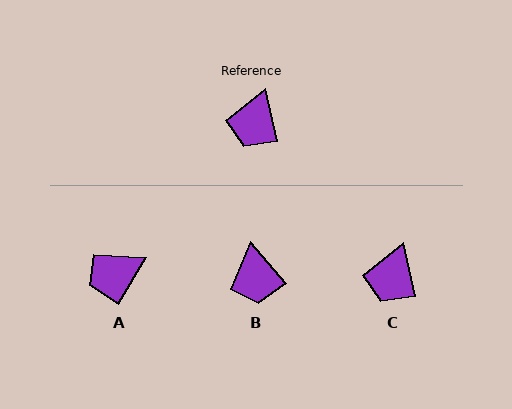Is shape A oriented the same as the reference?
No, it is off by about 42 degrees.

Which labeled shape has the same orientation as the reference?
C.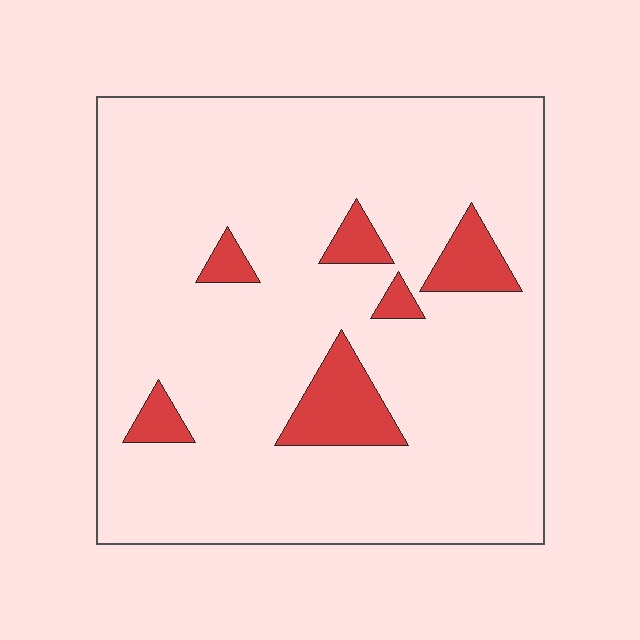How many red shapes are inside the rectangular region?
6.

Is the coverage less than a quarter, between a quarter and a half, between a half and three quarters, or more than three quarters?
Less than a quarter.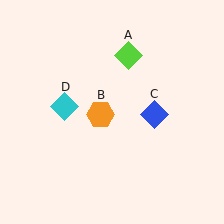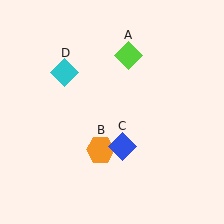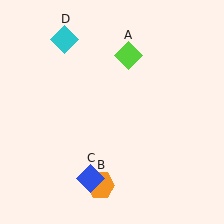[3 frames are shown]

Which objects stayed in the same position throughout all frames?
Lime diamond (object A) remained stationary.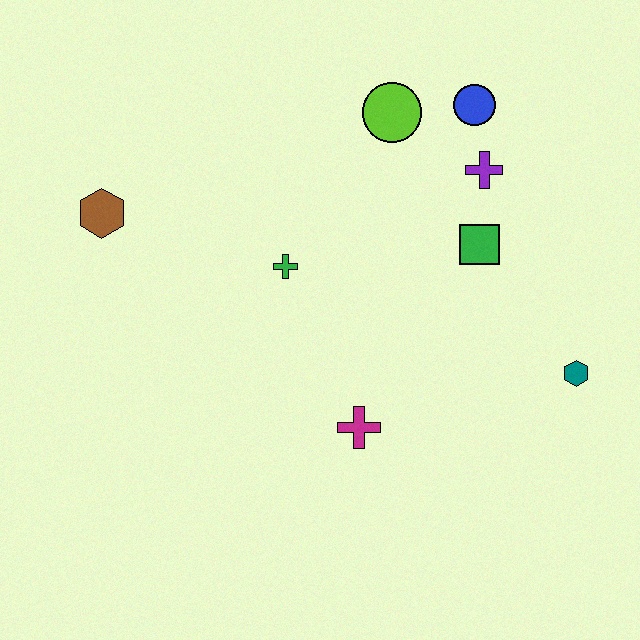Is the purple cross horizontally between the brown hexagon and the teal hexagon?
Yes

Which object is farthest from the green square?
The brown hexagon is farthest from the green square.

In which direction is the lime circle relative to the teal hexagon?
The lime circle is above the teal hexagon.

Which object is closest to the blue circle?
The purple cross is closest to the blue circle.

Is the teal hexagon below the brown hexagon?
Yes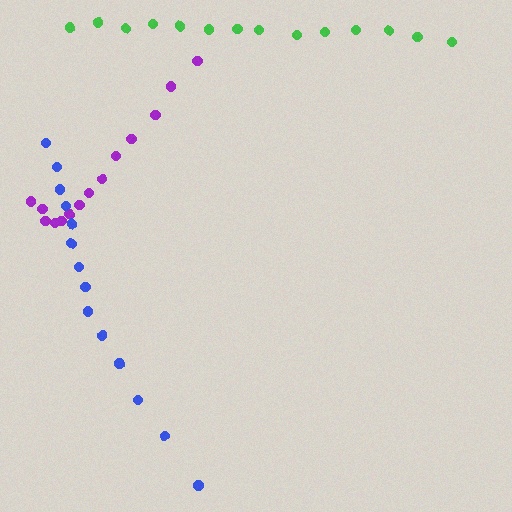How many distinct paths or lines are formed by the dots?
There are 3 distinct paths.